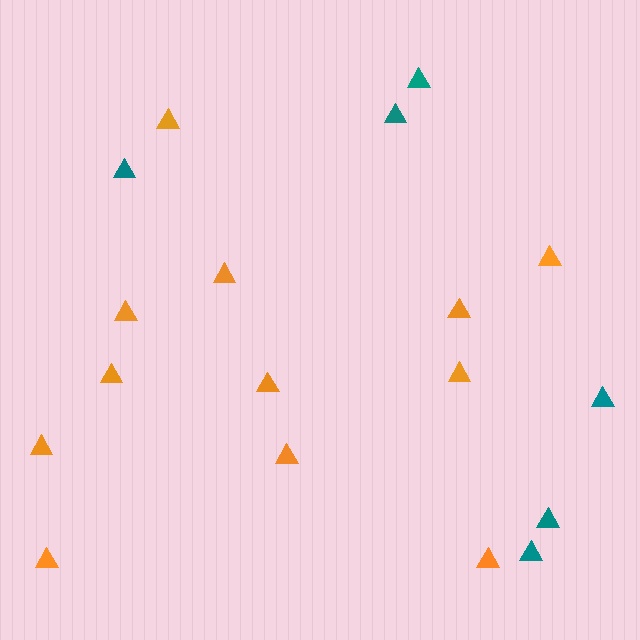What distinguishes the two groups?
There are 2 groups: one group of teal triangles (6) and one group of orange triangles (12).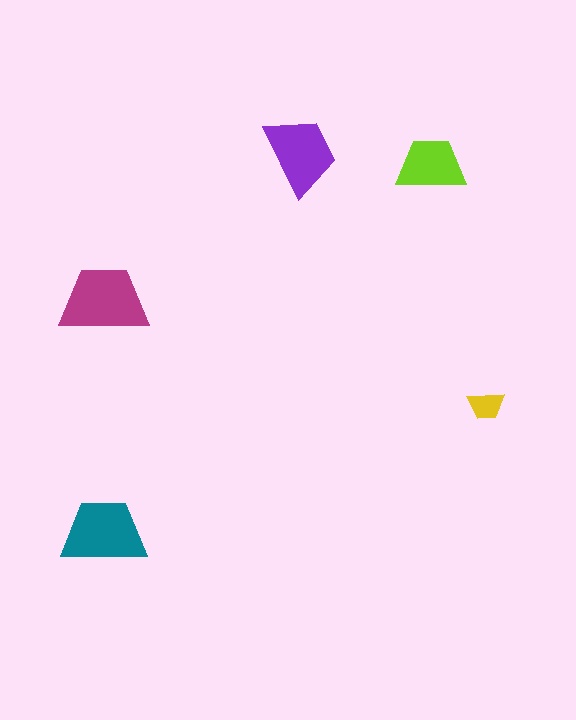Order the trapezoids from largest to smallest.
the magenta one, the teal one, the purple one, the lime one, the yellow one.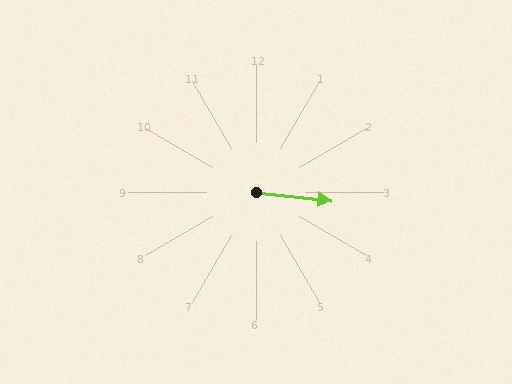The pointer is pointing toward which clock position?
Roughly 3 o'clock.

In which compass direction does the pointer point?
East.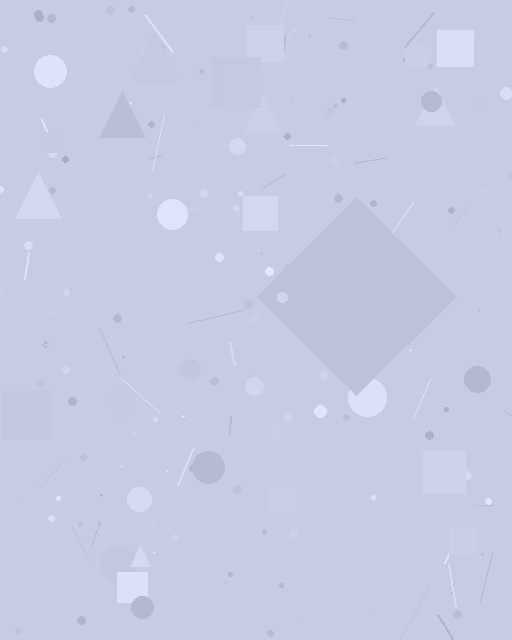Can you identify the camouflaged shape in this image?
The camouflaged shape is a diamond.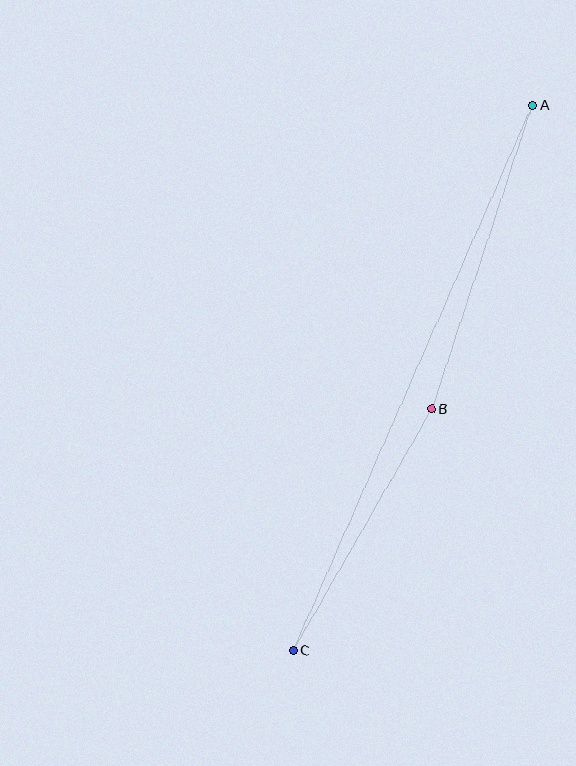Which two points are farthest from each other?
Points A and C are farthest from each other.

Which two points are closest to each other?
Points B and C are closest to each other.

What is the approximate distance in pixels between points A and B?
The distance between A and B is approximately 320 pixels.